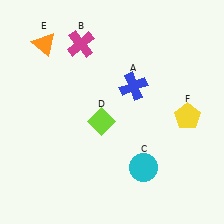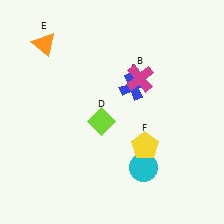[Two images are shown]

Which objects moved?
The objects that moved are: the magenta cross (B), the yellow pentagon (F).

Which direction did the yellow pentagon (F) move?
The yellow pentagon (F) moved left.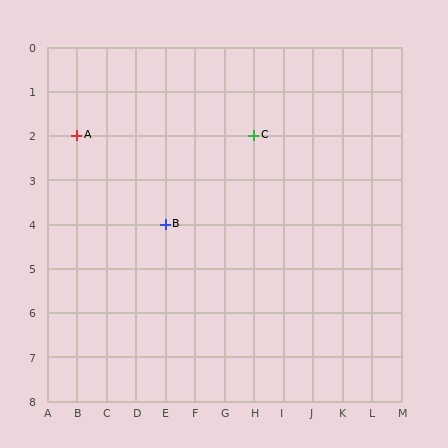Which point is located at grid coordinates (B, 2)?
Point A is at (B, 2).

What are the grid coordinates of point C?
Point C is at grid coordinates (H, 2).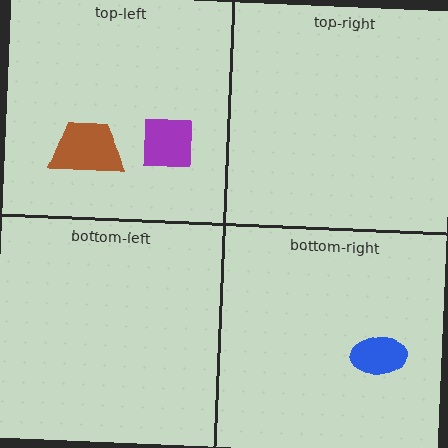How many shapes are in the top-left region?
2.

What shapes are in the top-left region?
The purple square, the brown trapezoid.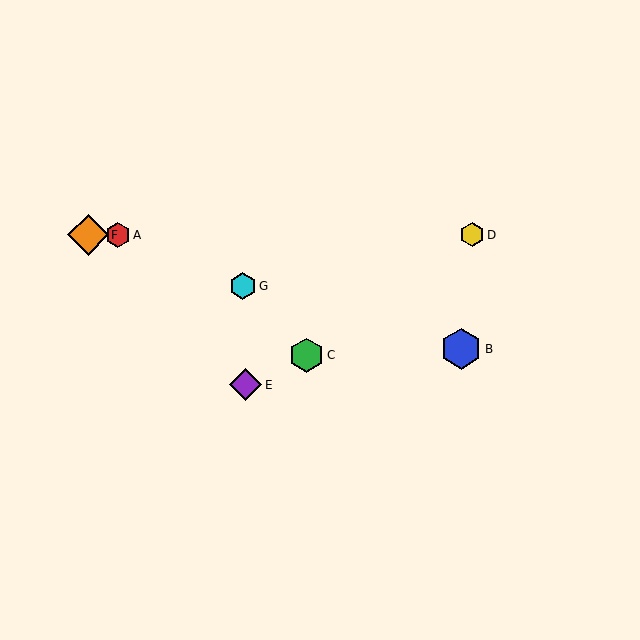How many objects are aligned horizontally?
3 objects (A, D, F) are aligned horizontally.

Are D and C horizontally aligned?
No, D is at y≈235 and C is at y≈355.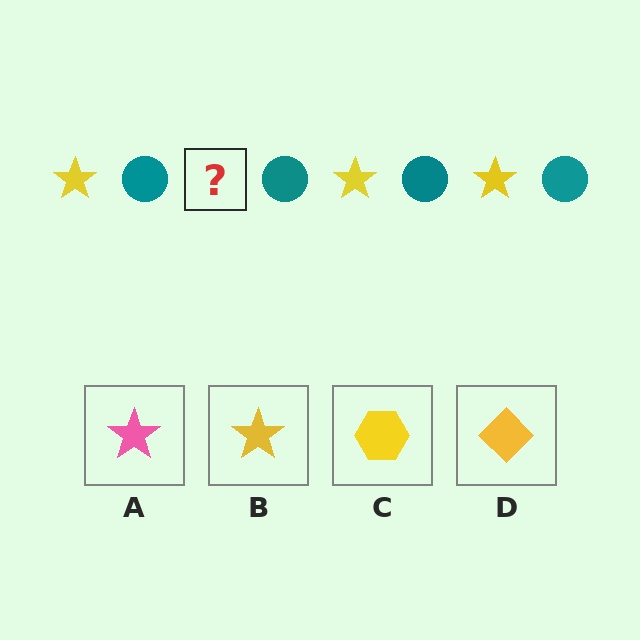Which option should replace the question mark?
Option B.